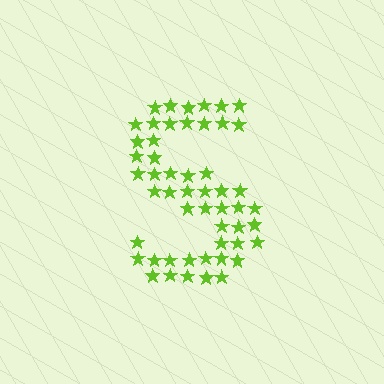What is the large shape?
The large shape is the letter S.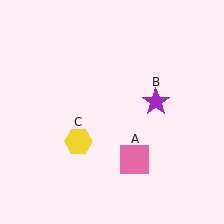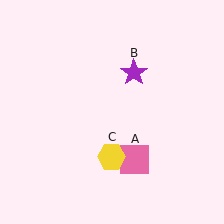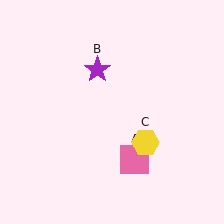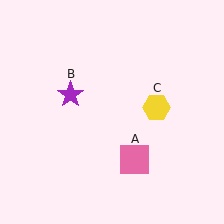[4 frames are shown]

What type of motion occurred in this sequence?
The purple star (object B), yellow hexagon (object C) rotated counterclockwise around the center of the scene.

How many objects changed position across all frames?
2 objects changed position: purple star (object B), yellow hexagon (object C).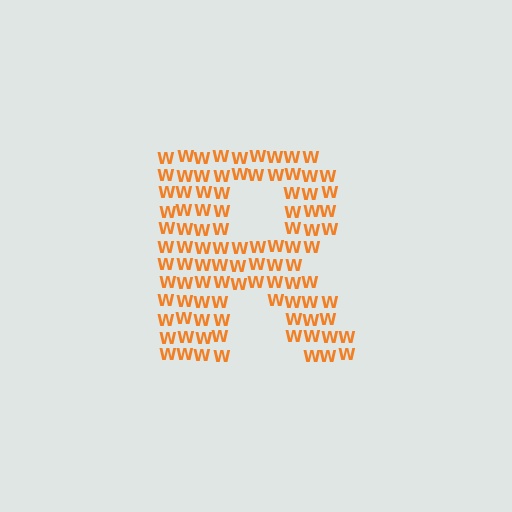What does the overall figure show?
The overall figure shows the letter R.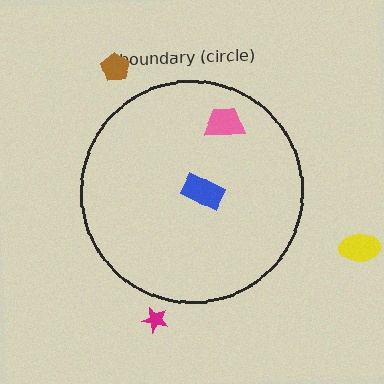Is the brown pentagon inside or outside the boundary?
Outside.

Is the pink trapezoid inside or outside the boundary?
Inside.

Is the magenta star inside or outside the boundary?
Outside.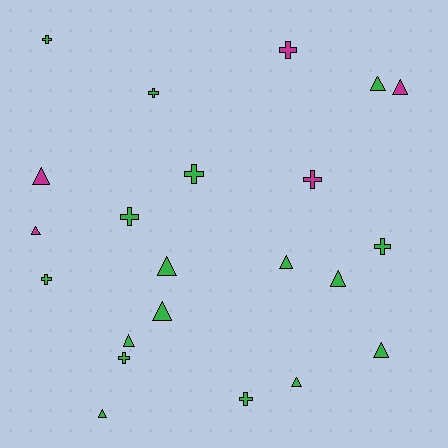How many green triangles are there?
There are 9 green triangles.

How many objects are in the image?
There are 22 objects.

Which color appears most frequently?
Green, with 17 objects.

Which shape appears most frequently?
Triangle, with 12 objects.